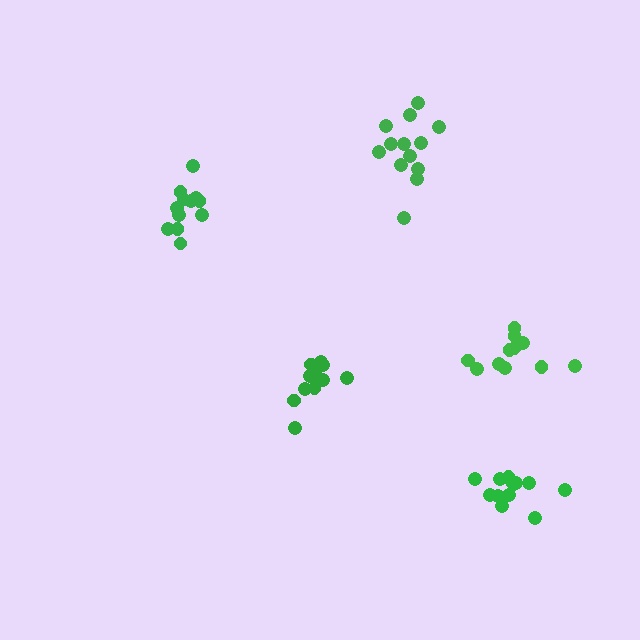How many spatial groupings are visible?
There are 5 spatial groupings.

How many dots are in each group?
Group 1: 12 dots, Group 2: 13 dots, Group 3: 11 dots, Group 4: 13 dots, Group 5: 11 dots (60 total).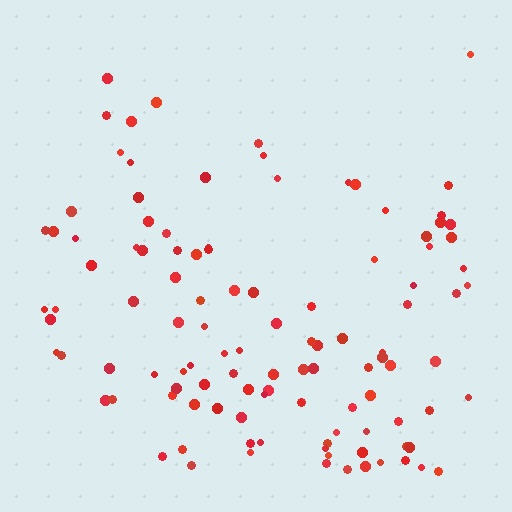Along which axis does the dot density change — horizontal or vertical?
Vertical.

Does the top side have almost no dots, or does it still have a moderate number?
Still a moderate number, just noticeably fewer than the bottom.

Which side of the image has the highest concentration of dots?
The bottom.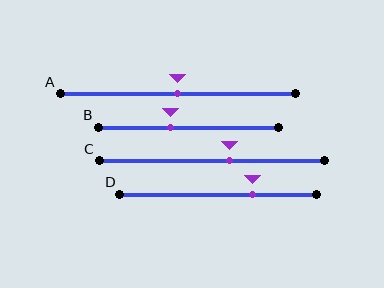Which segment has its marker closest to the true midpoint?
Segment A has its marker closest to the true midpoint.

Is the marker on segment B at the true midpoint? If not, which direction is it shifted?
No, the marker on segment B is shifted to the left by about 10% of the segment length.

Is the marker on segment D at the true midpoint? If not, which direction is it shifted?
No, the marker on segment D is shifted to the right by about 18% of the segment length.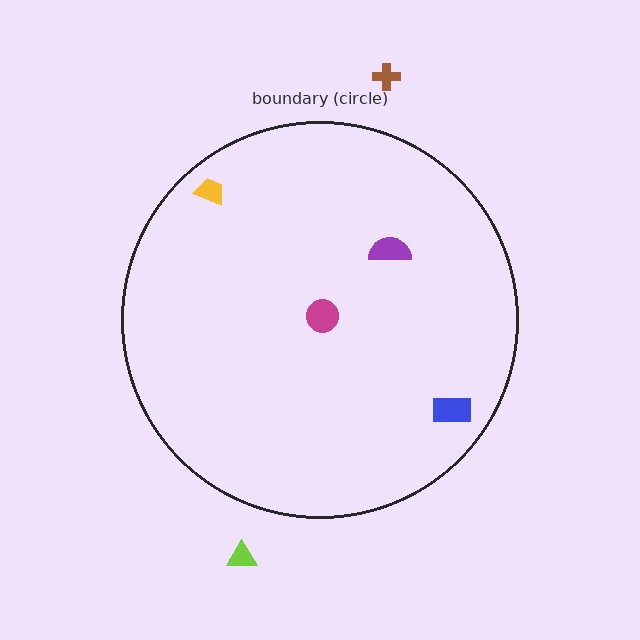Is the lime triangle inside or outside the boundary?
Outside.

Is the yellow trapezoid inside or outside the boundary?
Inside.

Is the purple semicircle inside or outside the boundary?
Inside.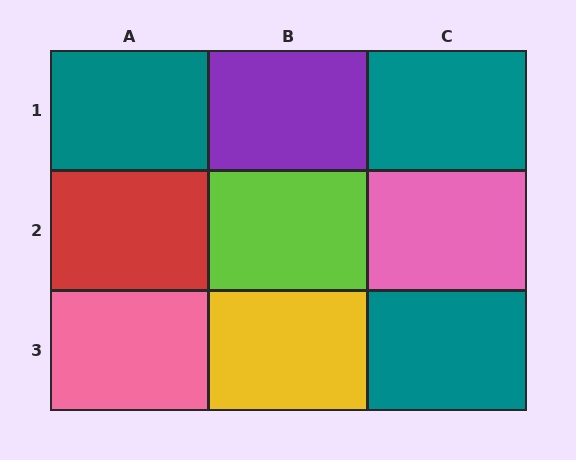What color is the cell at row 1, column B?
Purple.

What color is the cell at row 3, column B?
Yellow.